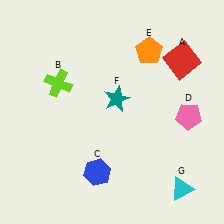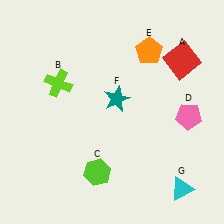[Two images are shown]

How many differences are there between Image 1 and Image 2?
There is 1 difference between the two images.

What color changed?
The hexagon (C) changed from blue in Image 1 to lime in Image 2.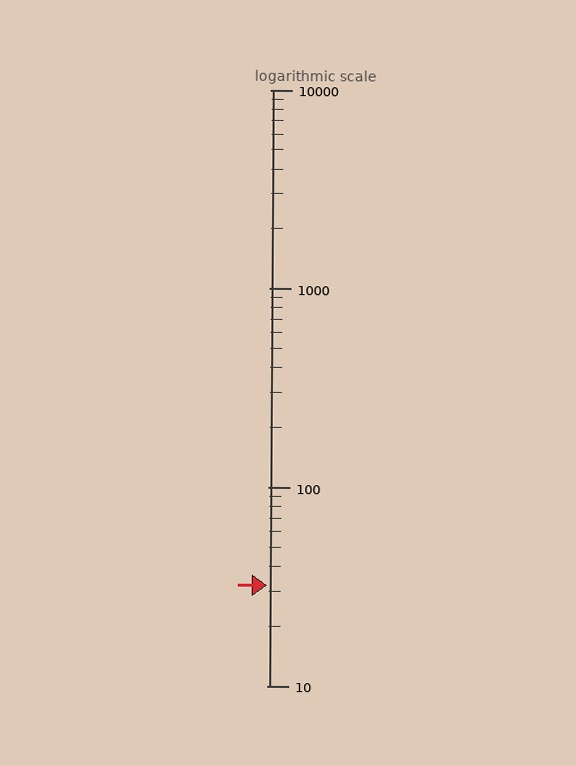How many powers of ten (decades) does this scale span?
The scale spans 3 decades, from 10 to 10000.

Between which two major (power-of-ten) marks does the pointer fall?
The pointer is between 10 and 100.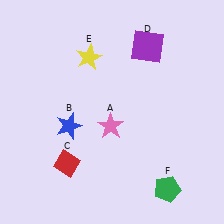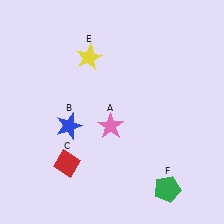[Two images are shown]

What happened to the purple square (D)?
The purple square (D) was removed in Image 2. It was in the top-right area of Image 1.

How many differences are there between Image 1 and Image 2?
There is 1 difference between the two images.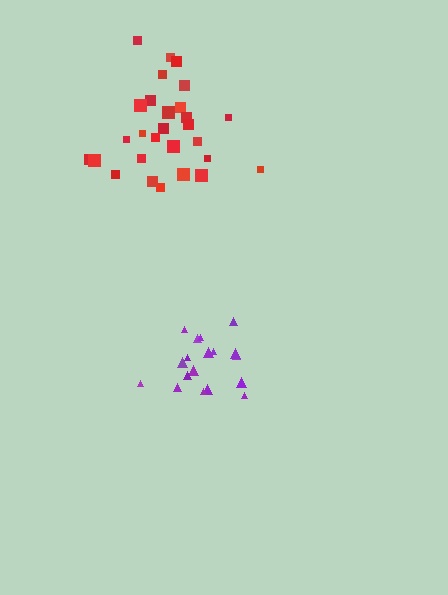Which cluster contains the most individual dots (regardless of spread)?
Red (29).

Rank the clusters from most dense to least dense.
purple, red.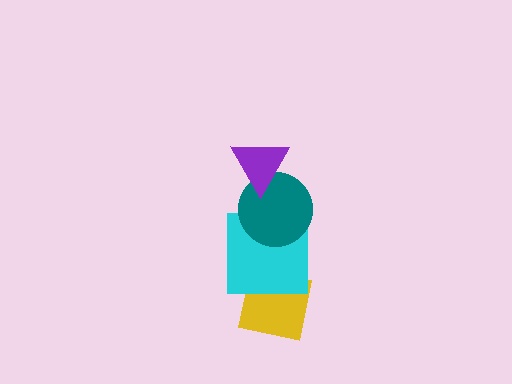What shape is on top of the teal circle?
The purple triangle is on top of the teal circle.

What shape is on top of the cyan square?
The teal circle is on top of the cyan square.